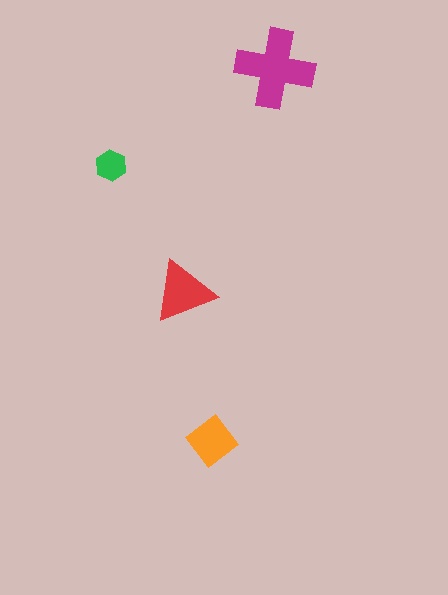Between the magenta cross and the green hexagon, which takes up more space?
The magenta cross.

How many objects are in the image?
There are 4 objects in the image.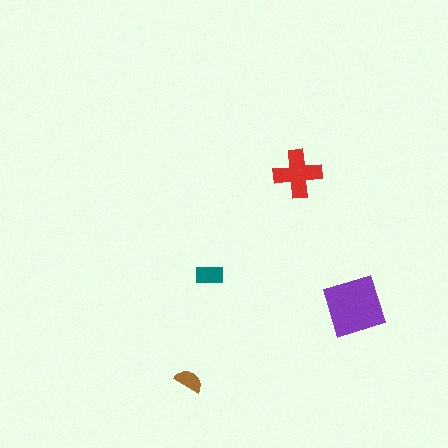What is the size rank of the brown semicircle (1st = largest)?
4th.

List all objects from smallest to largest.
The brown semicircle, the teal rectangle, the red cross, the purple diamond.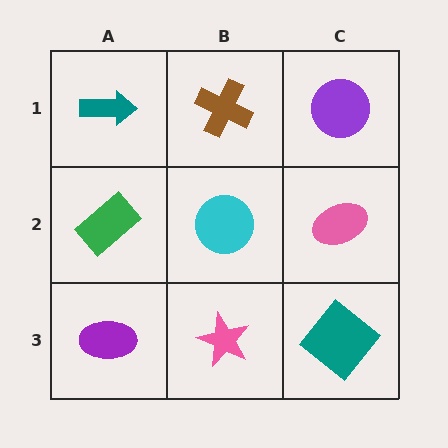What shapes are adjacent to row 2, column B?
A brown cross (row 1, column B), a pink star (row 3, column B), a green rectangle (row 2, column A), a pink ellipse (row 2, column C).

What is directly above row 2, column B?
A brown cross.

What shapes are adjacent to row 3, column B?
A cyan circle (row 2, column B), a purple ellipse (row 3, column A), a teal diamond (row 3, column C).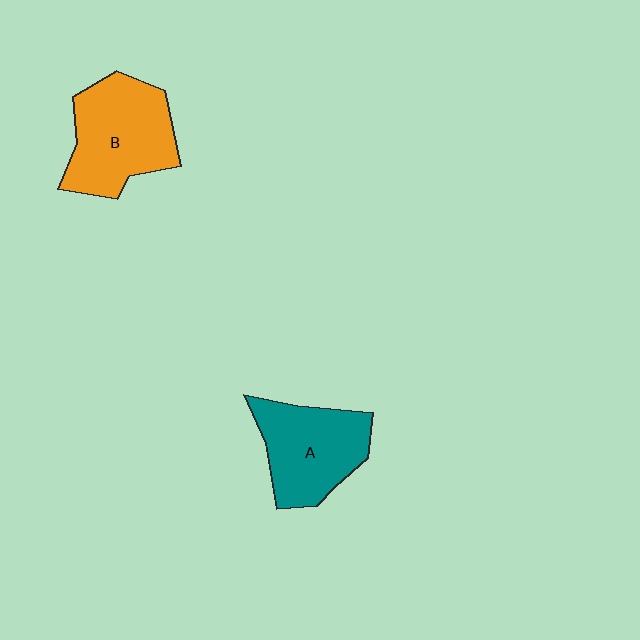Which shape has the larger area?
Shape B (orange).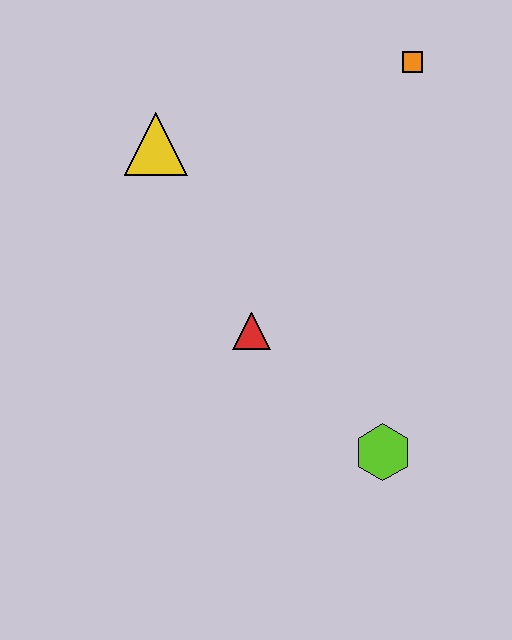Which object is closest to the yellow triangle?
The red triangle is closest to the yellow triangle.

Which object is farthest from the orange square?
The lime hexagon is farthest from the orange square.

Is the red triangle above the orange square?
No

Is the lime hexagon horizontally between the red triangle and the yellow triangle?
No